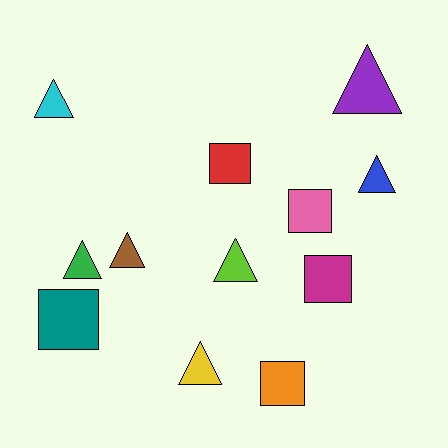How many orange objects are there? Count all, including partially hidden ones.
There is 1 orange object.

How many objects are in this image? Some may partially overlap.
There are 12 objects.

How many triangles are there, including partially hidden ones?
There are 7 triangles.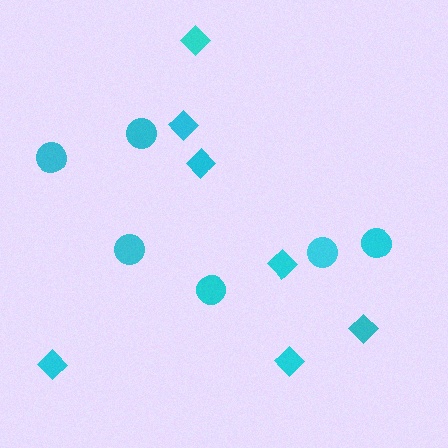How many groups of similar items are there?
There are 2 groups: one group of circles (6) and one group of diamonds (7).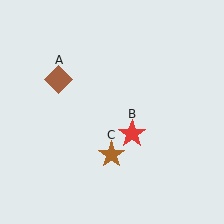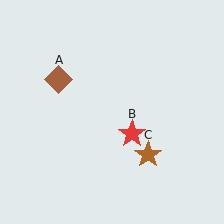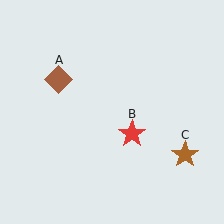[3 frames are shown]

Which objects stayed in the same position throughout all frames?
Brown diamond (object A) and red star (object B) remained stationary.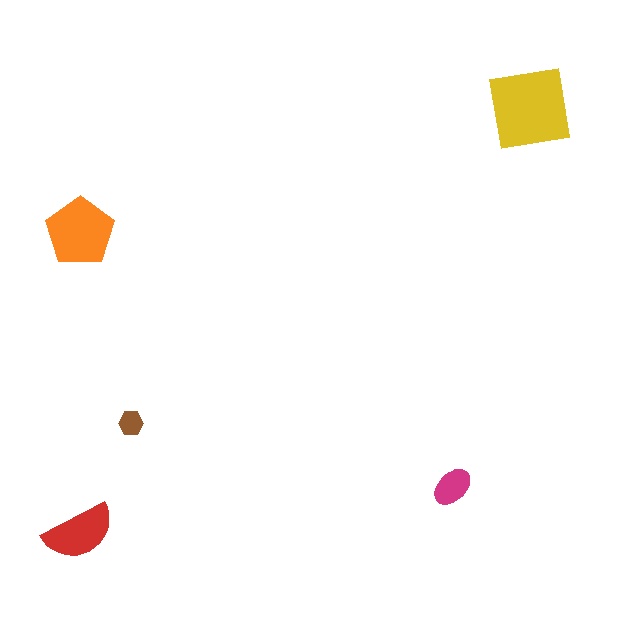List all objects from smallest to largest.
The brown hexagon, the magenta ellipse, the red semicircle, the orange pentagon, the yellow square.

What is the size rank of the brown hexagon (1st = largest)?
5th.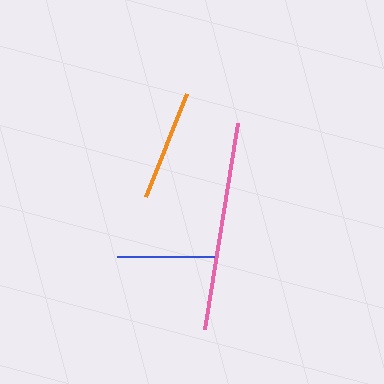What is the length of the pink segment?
The pink segment is approximately 209 pixels long.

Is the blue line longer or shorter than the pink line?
The pink line is longer than the blue line.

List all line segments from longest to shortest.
From longest to shortest: pink, orange, blue.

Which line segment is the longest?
The pink line is the longest at approximately 209 pixels.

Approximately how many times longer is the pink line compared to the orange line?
The pink line is approximately 1.9 times the length of the orange line.